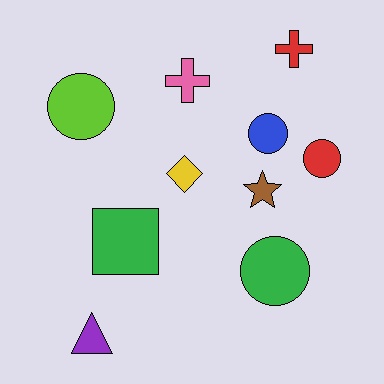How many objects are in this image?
There are 10 objects.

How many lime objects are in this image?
There is 1 lime object.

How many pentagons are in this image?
There are no pentagons.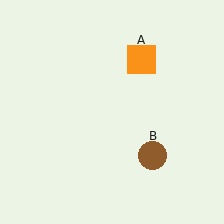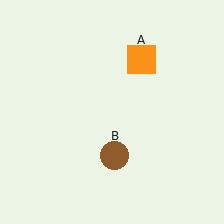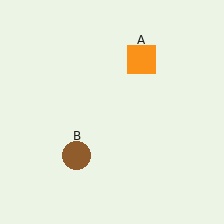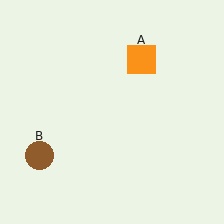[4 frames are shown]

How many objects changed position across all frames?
1 object changed position: brown circle (object B).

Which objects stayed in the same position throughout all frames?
Orange square (object A) remained stationary.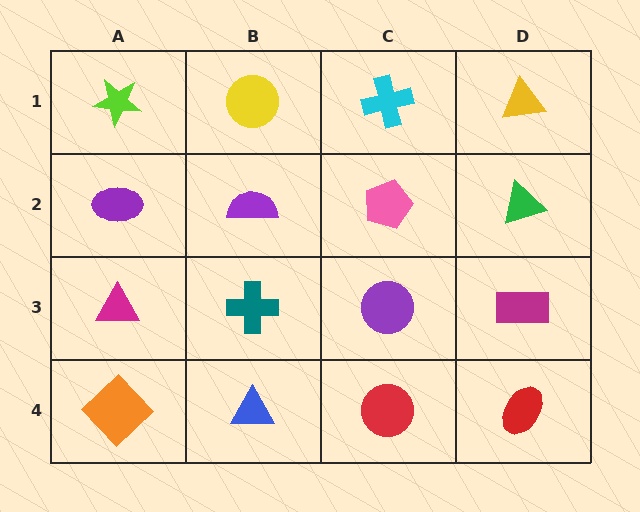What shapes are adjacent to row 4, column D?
A magenta rectangle (row 3, column D), a red circle (row 4, column C).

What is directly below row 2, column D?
A magenta rectangle.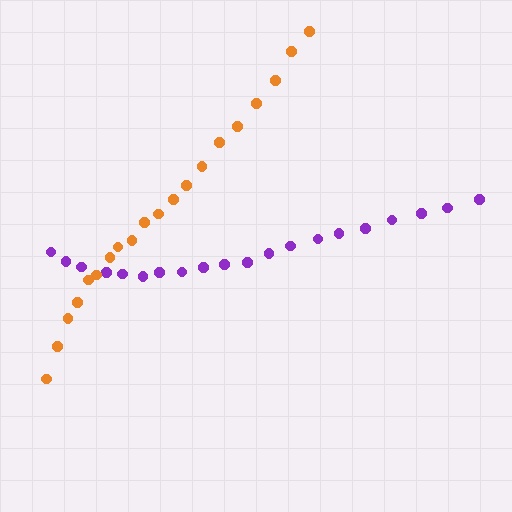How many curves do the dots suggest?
There are 2 distinct paths.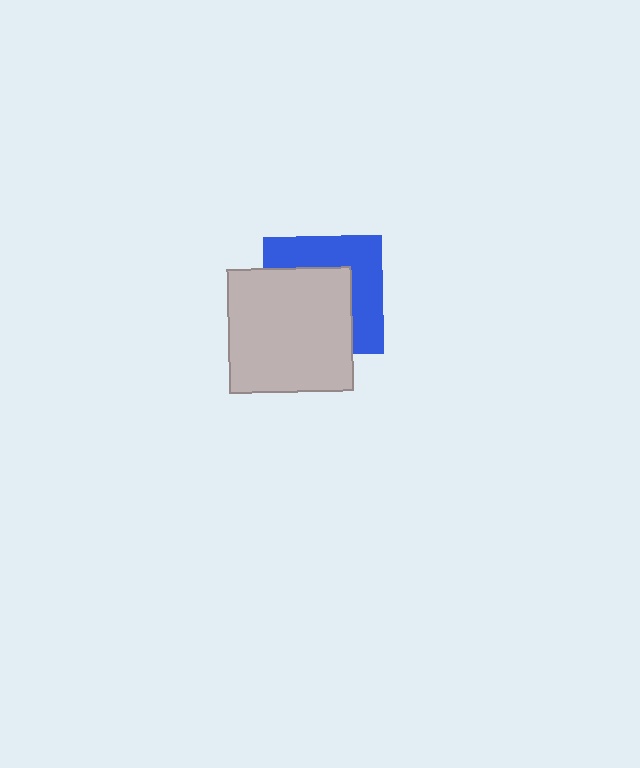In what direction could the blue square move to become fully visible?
The blue square could move toward the upper-right. That would shift it out from behind the light gray square entirely.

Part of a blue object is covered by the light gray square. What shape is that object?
It is a square.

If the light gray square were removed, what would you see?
You would see the complete blue square.